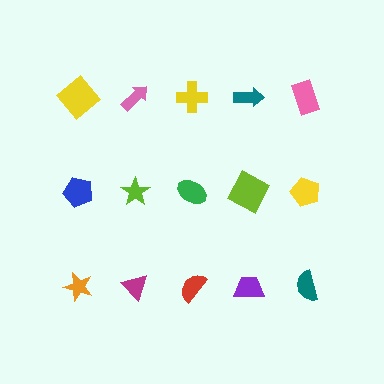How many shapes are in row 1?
5 shapes.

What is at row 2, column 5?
A yellow pentagon.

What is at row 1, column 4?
A teal arrow.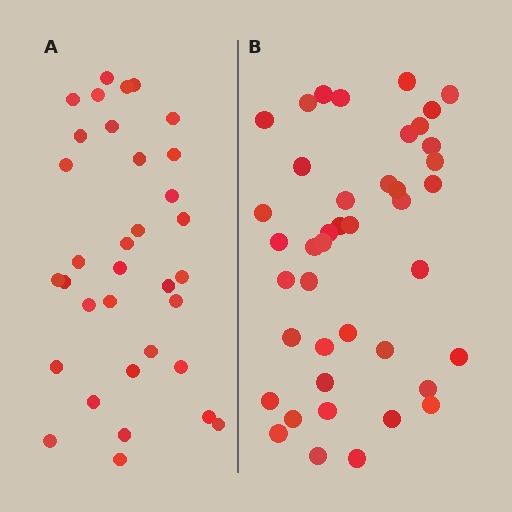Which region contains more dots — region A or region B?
Region B (the right region) has more dots.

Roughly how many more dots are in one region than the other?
Region B has roughly 8 or so more dots than region A.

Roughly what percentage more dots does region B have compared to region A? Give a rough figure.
About 25% more.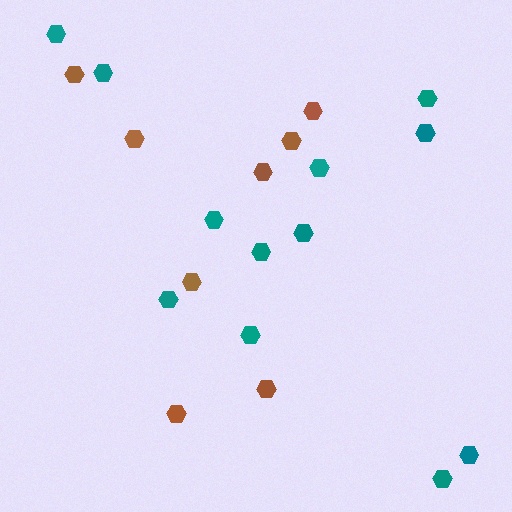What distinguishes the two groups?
There are 2 groups: one group of brown hexagons (8) and one group of teal hexagons (12).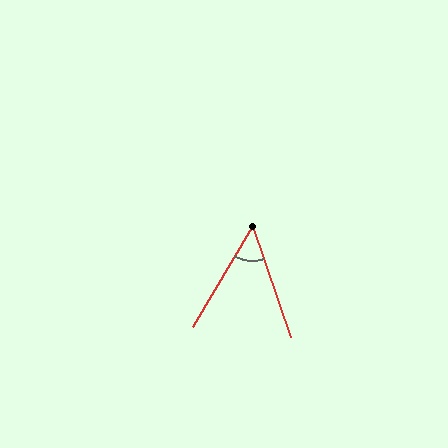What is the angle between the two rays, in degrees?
Approximately 50 degrees.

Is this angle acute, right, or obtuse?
It is acute.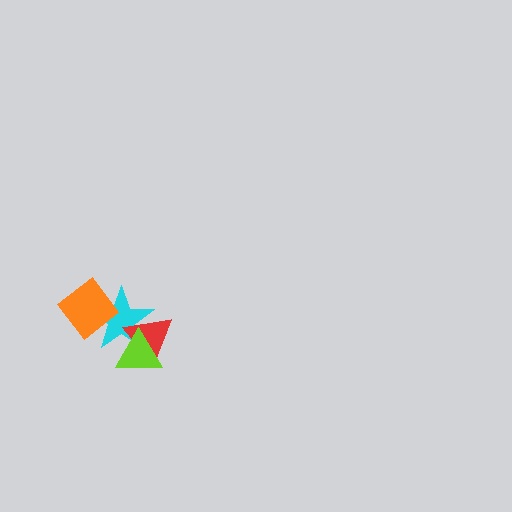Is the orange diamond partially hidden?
No, no other shape covers it.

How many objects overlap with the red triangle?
2 objects overlap with the red triangle.